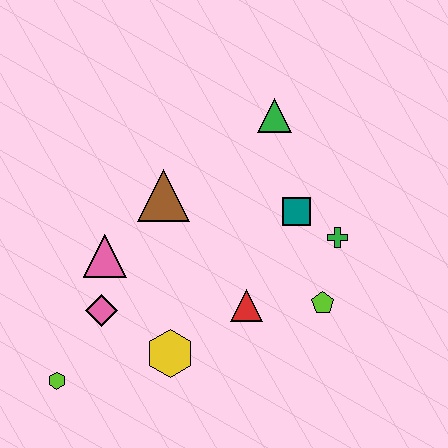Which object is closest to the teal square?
The green cross is closest to the teal square.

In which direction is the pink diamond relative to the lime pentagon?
The pink diamond is to the left of the lime pentagon.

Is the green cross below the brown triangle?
Yes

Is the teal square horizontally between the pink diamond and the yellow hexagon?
No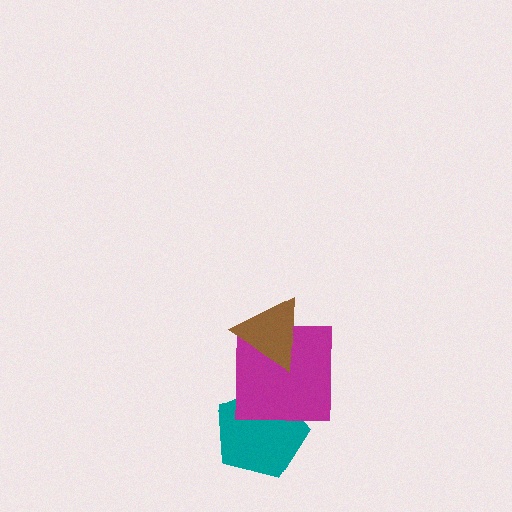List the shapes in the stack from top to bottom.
From top to bottom: the brown triangle, the magenta square, the teal pentagon.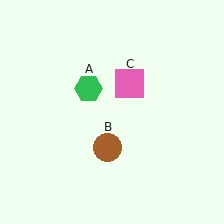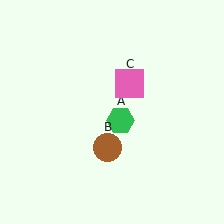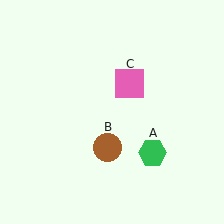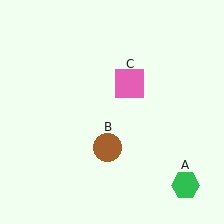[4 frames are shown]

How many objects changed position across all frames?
1 object changed position: green hexagon (object A).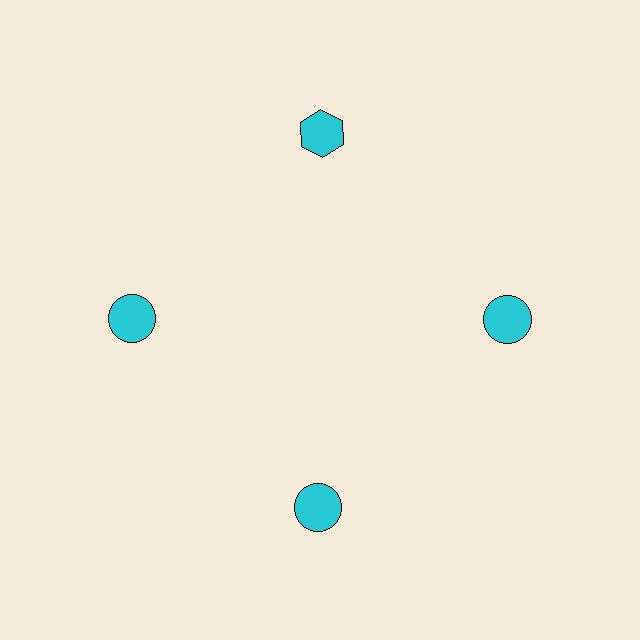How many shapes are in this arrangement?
There are 4 shapes arranged in a ring pattern.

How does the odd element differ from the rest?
It has a different shape: hexagon instead of circle.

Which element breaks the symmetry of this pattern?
The cyan hexagon at roughly the 12 o'clock position breaks the symmetry. All other shapes are cyan circles.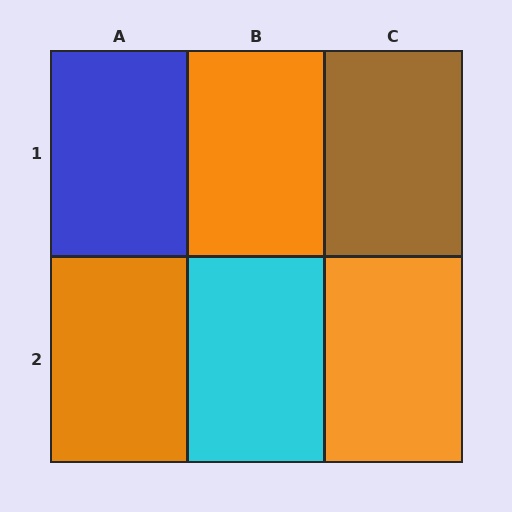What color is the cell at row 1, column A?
Blue.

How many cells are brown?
1 cell is brown.